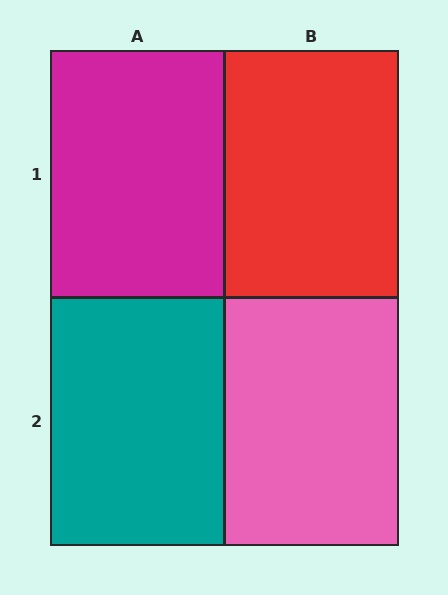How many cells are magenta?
1 cell is magenta.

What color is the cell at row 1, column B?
Red.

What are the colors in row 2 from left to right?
Teal, pink.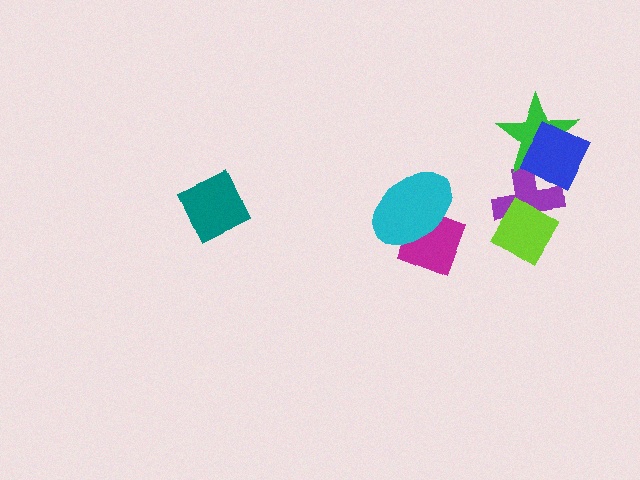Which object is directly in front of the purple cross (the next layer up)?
The lime diamond is directly in front of the purple cross.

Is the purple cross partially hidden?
Yes, it is partially covered by another shape.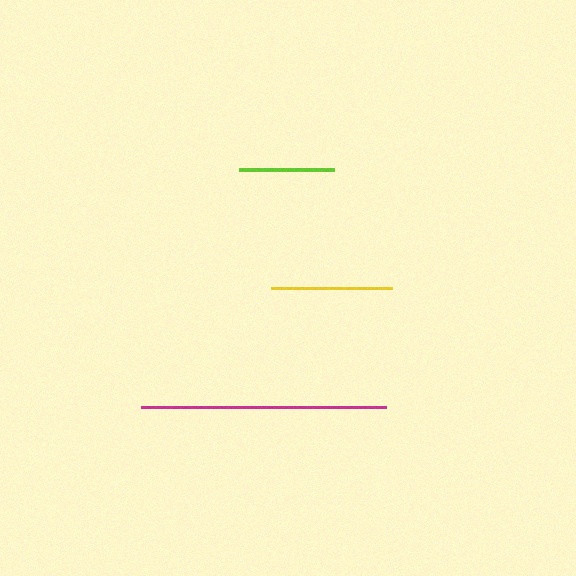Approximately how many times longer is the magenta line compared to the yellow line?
The magenta line is approximately 2.0 times the length of the yellow line.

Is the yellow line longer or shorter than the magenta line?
The magenta line is longer than the yellow line.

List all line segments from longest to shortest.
From longest to shortest: magenta, yellow, lime.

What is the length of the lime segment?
The lime segment is approximately 95 pixels long.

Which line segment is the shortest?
The lime line is the shortest at approximately 95 pixels.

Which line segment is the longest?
The magenta line is the longest at approximately 245 pixels.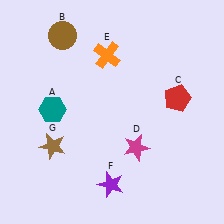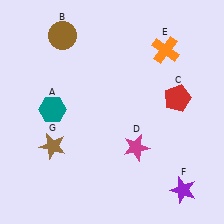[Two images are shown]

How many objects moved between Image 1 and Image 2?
2 objects moved between the two images.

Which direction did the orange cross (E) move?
The orange cross (E) moved right.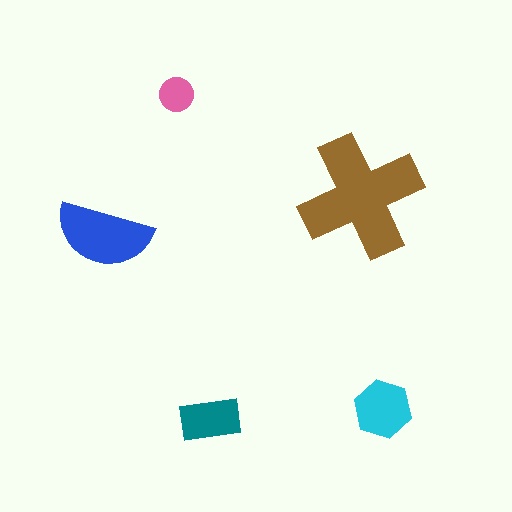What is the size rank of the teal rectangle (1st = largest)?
4th.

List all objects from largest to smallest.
The brown cross, the blue semicircle, the cyan hexagon, the teal rectangle, the pink circle.